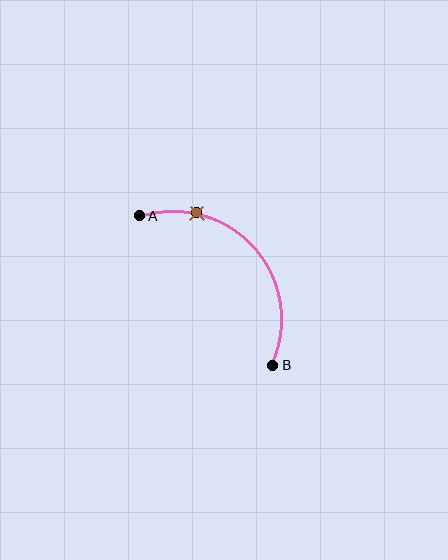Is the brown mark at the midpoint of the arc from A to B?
No. The brown mark lies on the arc but is closer to endpoint A. The arc midpoint would be at the point on the curve equidistant along the arc from both A and B.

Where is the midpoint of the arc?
The arc midpoint is the point on the curve farthest from the straight line joining A and B. It sits above and to the right of that line.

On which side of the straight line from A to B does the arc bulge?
The arc bulges above and to the right of the straight line connecting A and B.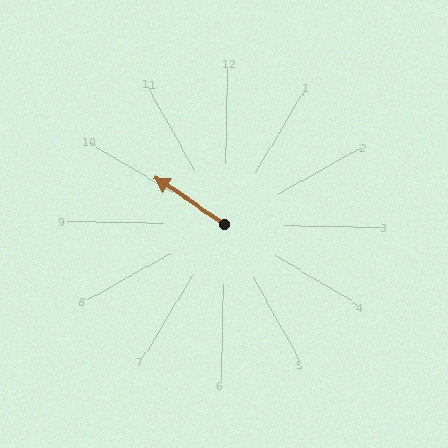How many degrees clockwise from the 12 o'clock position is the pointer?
Approximately 303 degrees.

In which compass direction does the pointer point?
Northwest.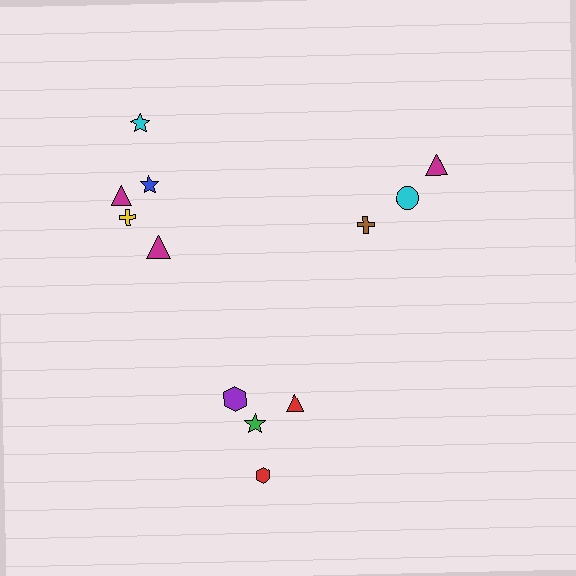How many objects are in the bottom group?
There are 4 objects.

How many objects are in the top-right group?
There are 3 objects.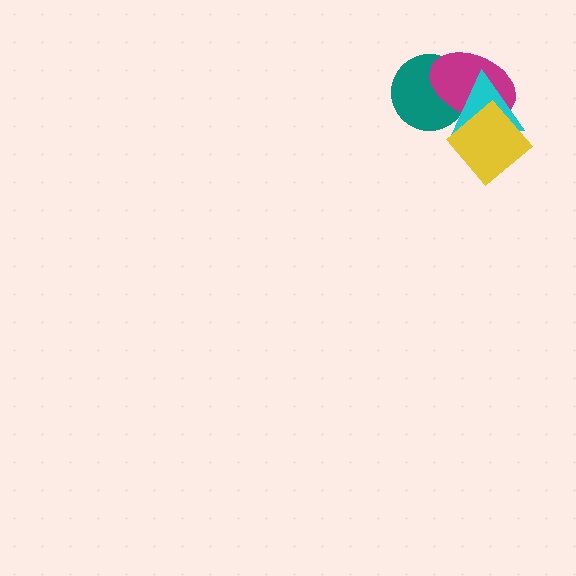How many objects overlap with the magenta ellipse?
3 objects overlap with the magenta ellipse.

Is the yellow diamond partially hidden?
No, no other shape covers it.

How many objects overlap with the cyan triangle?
3 objects overlap with the cyan triangle.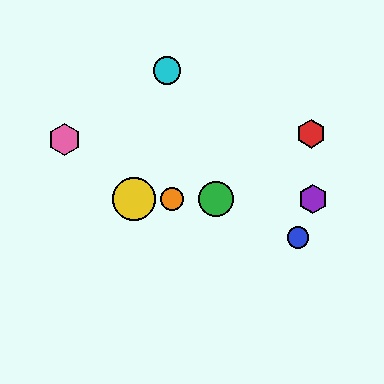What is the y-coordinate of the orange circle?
The orange circle is at y≈199.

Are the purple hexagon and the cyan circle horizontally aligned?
No, the purple hexagon is at y≈199 and the cyan circle is at y≈70.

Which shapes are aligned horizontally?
The green circle, the yellow circle, the purple hexagon, the orange circle are aligned horizontally.